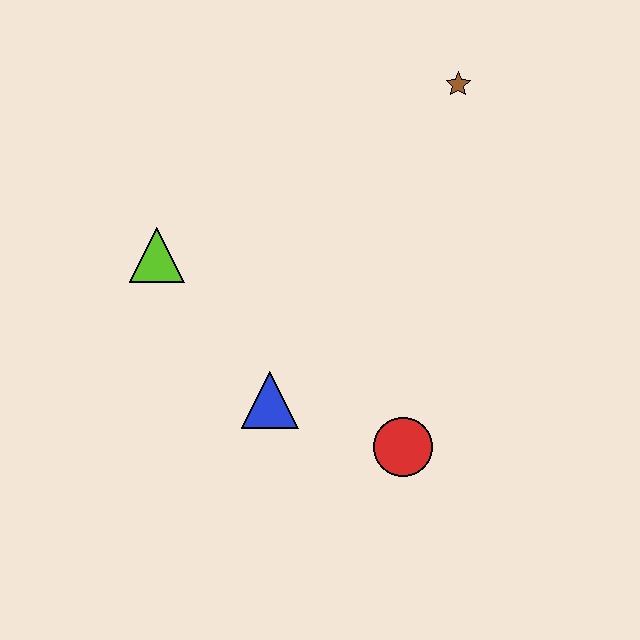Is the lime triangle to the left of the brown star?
Yes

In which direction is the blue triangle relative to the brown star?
The blue triangle is below the brown star.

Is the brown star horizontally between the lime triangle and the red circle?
No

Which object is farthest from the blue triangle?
The brown star is farthest from the blue triangle.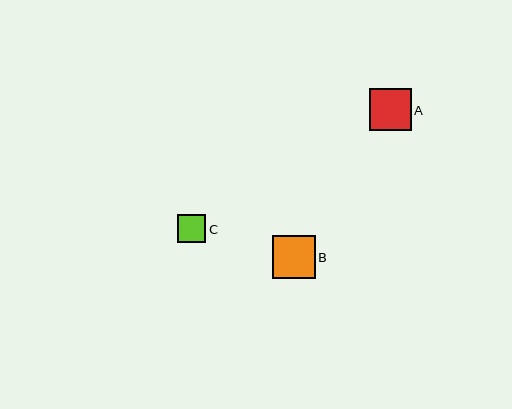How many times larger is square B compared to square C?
Square B is approximately 1.5 times the size of square C.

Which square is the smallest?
Square C is the smallest with a size of approximately 28 pixels.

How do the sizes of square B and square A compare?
Square B and square A are approximately the same size.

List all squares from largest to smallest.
From largest to smallest: B, A, C.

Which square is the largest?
Square B is the largest with a size of approximately 43 pixels.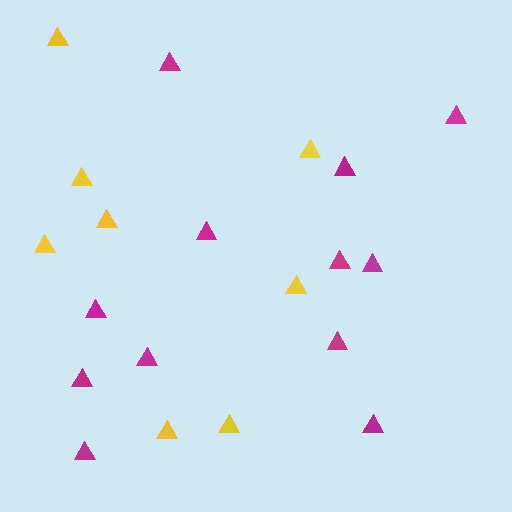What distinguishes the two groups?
There are 2 groups: one group of magenta triangles (12) and one group of yellow triangles (8).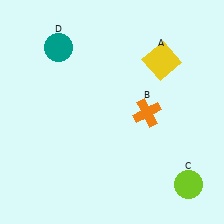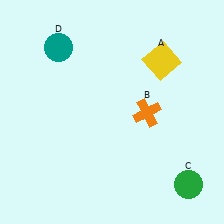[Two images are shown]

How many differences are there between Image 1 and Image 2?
There is 1 difference between the two images.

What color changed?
The circle (C) changed from lime in Image 1 to green in Image 2.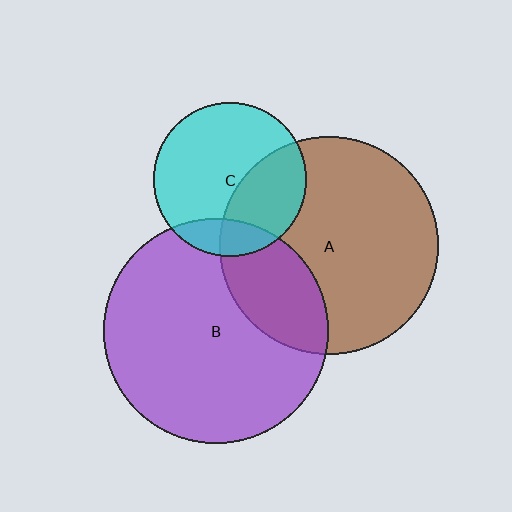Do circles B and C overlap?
Yes.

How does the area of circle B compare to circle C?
Approximately 2.1 times.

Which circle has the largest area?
Circle B (purple).